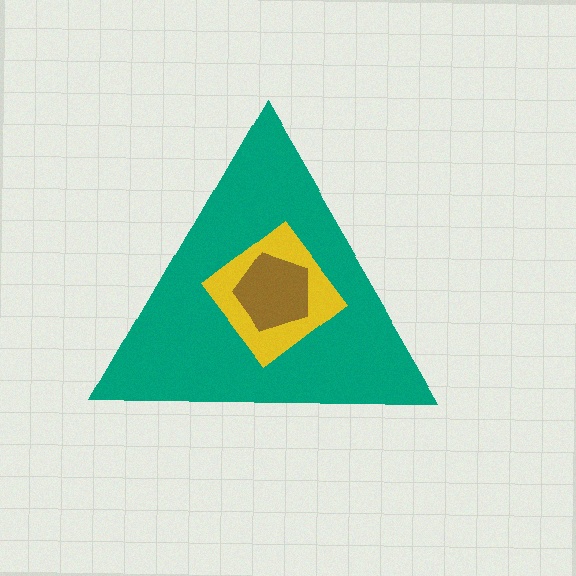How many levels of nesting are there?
3.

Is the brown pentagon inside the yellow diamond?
Yes.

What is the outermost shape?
The teal triangle.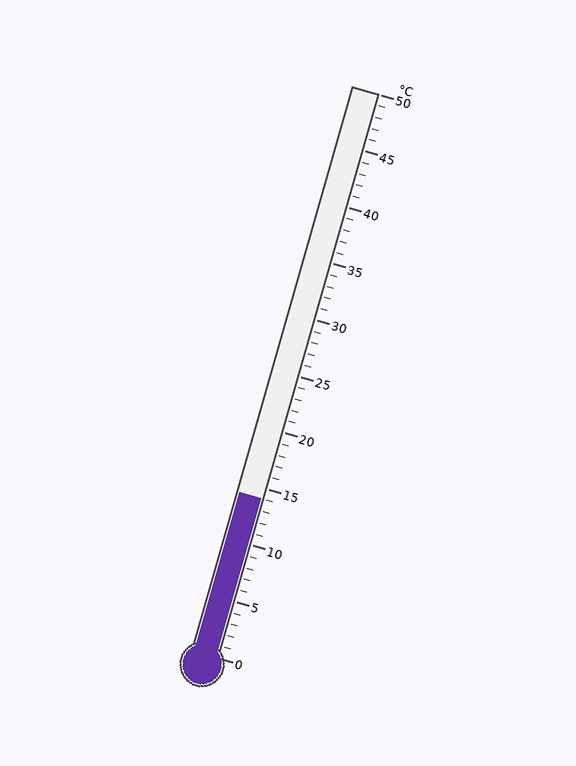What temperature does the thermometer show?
The thermometer shows approximately 14°C.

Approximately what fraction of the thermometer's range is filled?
The thermometer is filled to approximately 30% of its range.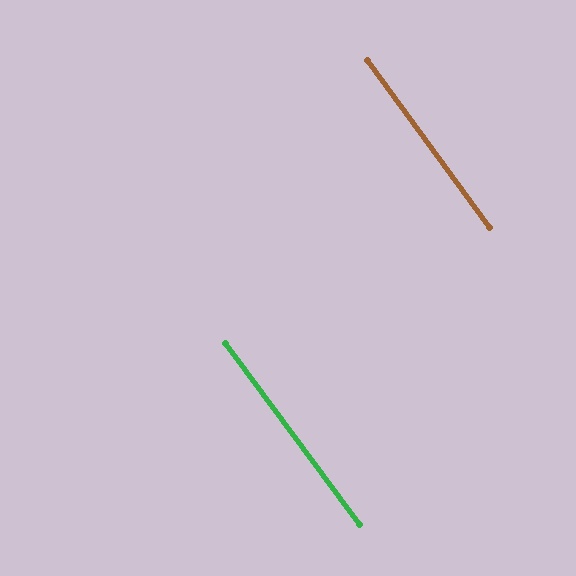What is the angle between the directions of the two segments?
Approximately 0 degrees.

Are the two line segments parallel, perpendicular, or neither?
Parallel — their directions differ by only 0.3°.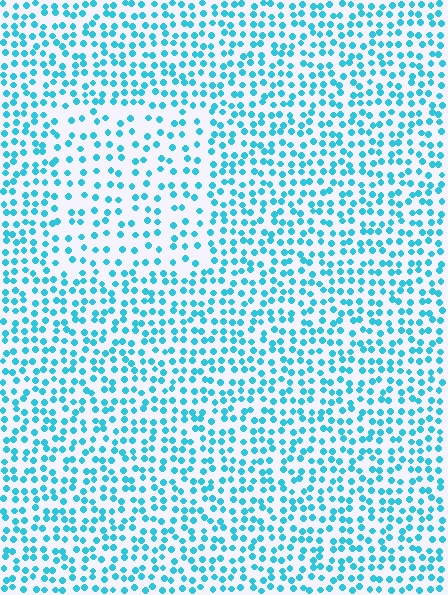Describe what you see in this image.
The image contains small cyan elements arranged at two different densities. A rectangle-shaped region is visible where the elements are less densely packed than the surrounding area.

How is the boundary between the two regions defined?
The boundary is defined by a change in element density (approximately 1.7x ratio). All elements are the same color, size, and shape.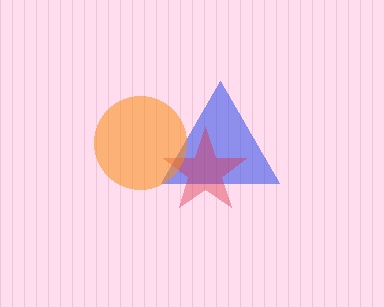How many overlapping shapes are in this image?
There are 3 overlapping shapes in the image.